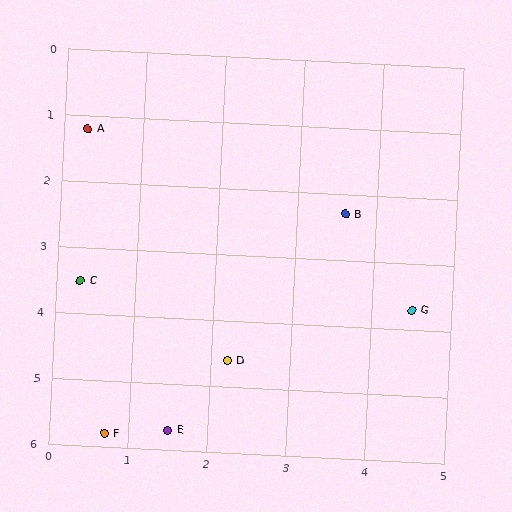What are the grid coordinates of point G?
Point G is at approximately (4.5, 3.7).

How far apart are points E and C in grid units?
Points E and C are about 2.5 grid units apart.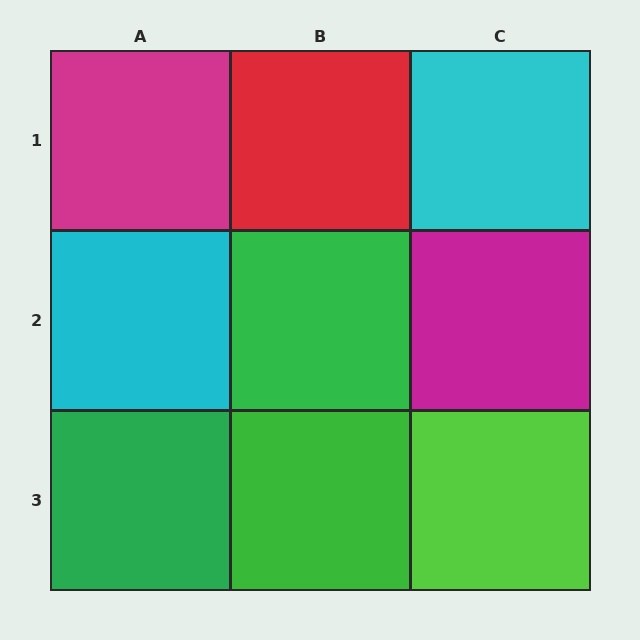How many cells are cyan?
2 cells are cyan.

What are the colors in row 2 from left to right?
Cyan, green, magenta.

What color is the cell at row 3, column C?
Lime.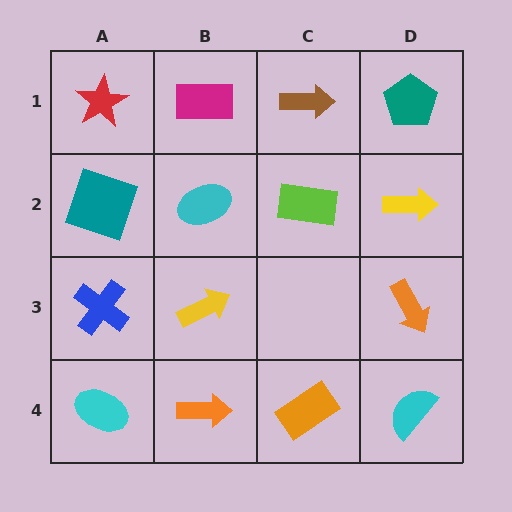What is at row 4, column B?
An orange arrow.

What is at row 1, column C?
A brown arrow.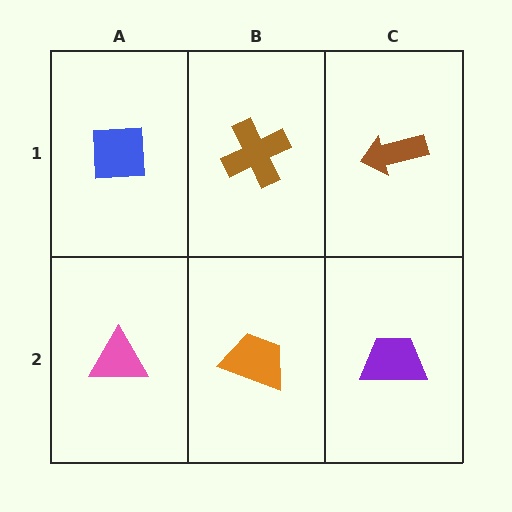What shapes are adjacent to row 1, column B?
An orange trapezoid (row 2, column B), a blue square (row 1, column A), a brown arrow (row 1, column C).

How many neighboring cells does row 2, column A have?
2.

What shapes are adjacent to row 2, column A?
A blue square (row 1, column A), an orange trapezoid (row 2, column B).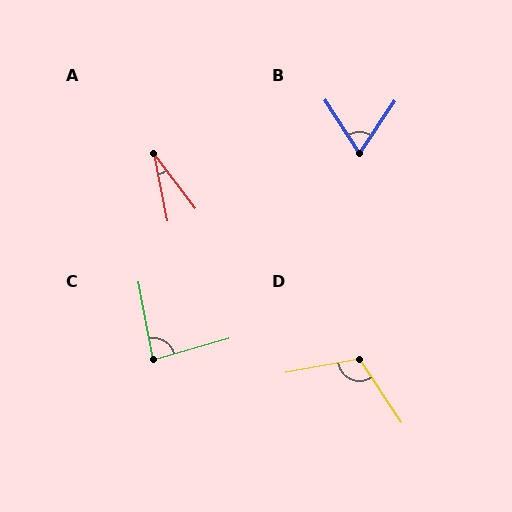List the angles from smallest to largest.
A (27°), B (67°), C (85°), D (113°).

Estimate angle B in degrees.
Approximately 67 degrees.